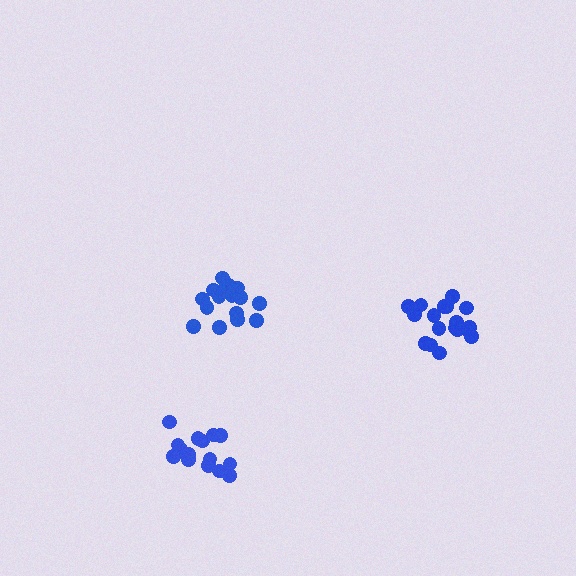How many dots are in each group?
Group 1: 19 dots, Group 2: 15 dots, Group 3: 18 dots (52 total).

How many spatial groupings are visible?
There are 3 spatial groupings.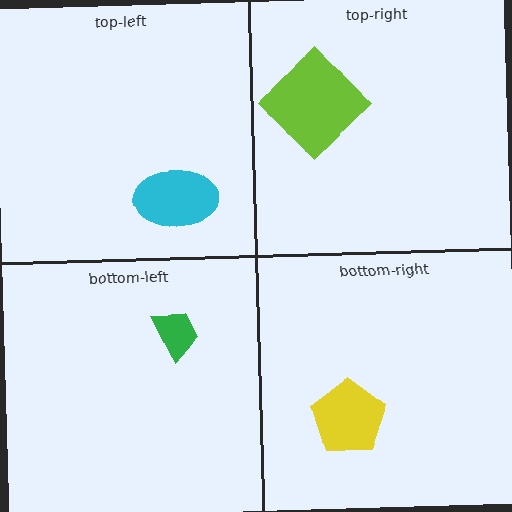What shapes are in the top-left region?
The cyan ellipse.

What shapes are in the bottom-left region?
The green trapezoid.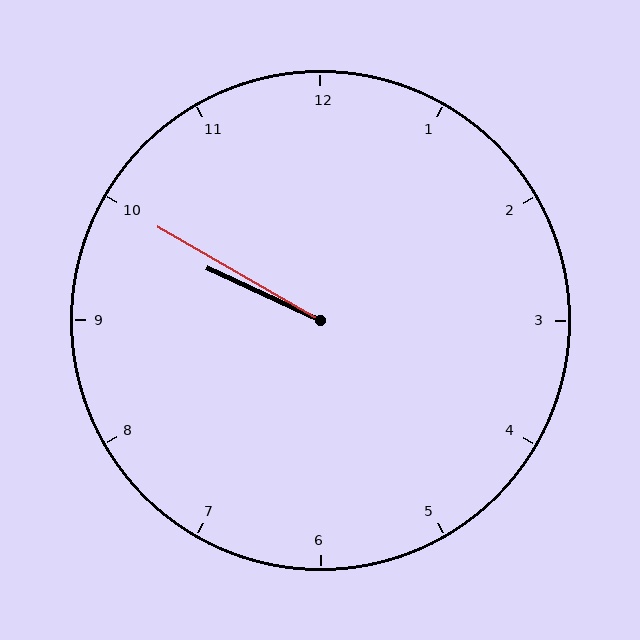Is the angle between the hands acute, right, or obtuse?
It is acute.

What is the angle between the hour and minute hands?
Approximately 5 degrees.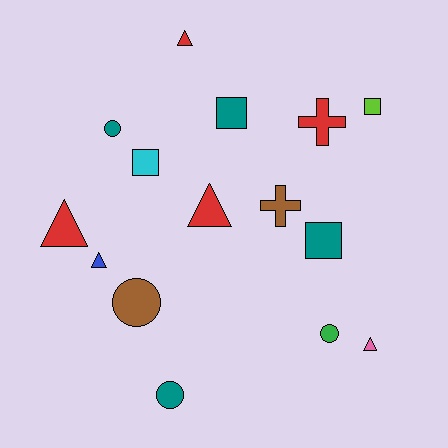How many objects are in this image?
There are 15 objects.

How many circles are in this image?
There are 4 circles.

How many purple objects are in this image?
There are no purple objects.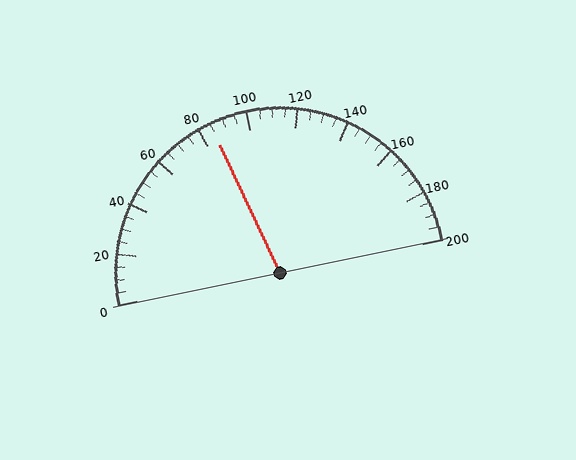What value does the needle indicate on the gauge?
The needle indicates approximately 85.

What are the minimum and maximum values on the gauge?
The gauge ranges from 0 to 200.